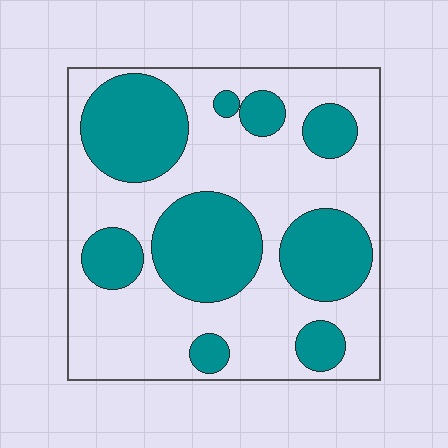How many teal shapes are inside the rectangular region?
9.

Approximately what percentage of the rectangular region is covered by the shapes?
Approximately 40%.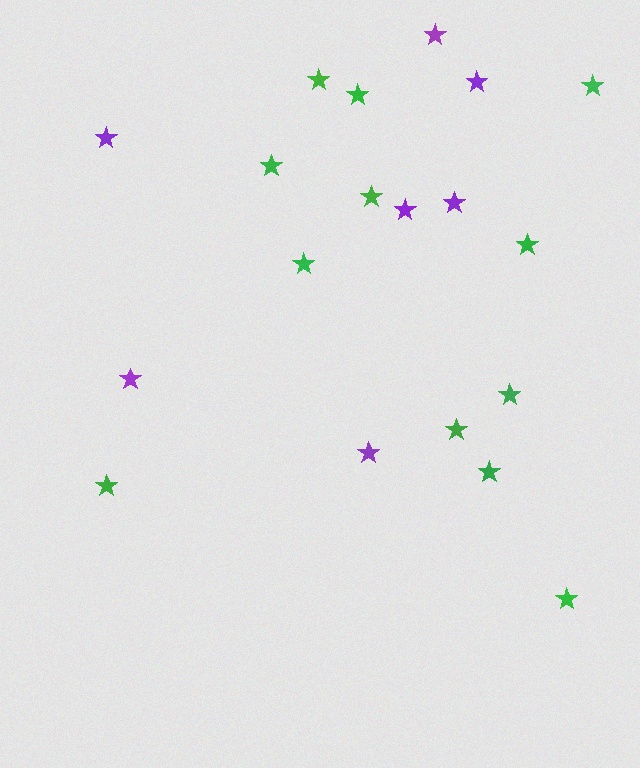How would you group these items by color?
There are 2 groups: one group of green stars (12) and one group of purple stars (7).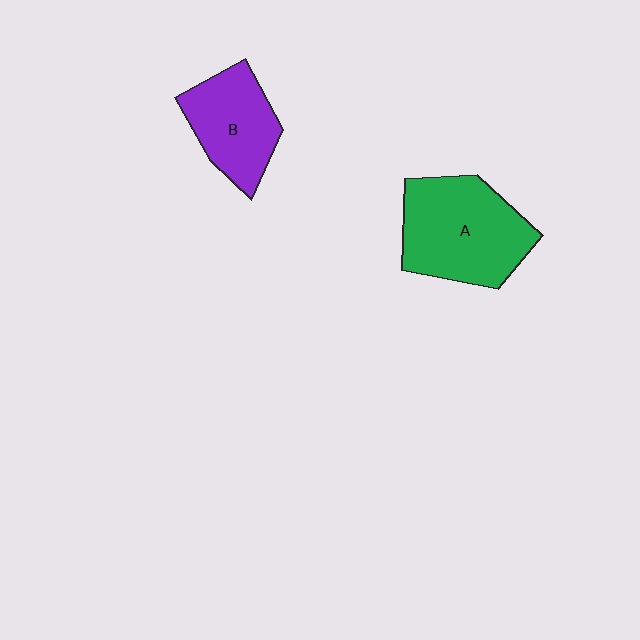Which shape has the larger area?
Shape A (green).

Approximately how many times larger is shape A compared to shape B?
Approximately 1.4 times.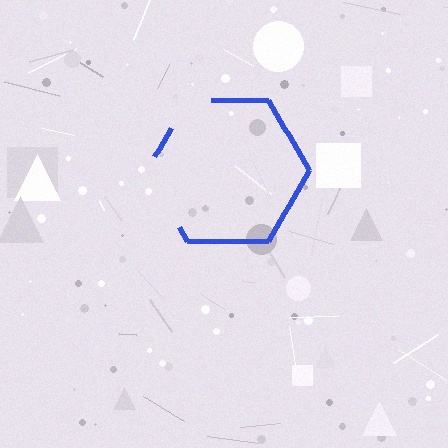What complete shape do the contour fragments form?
The contour fragments form a hexagon.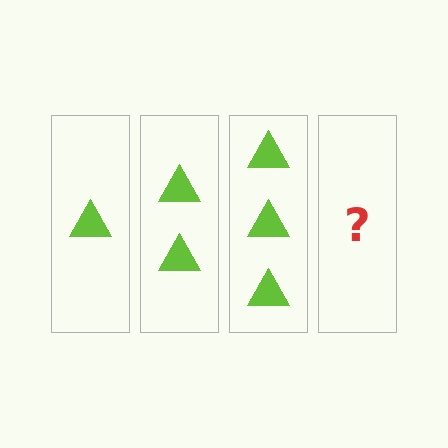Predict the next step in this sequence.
The next step is 4 triangles.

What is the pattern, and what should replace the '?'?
The pattern is that each step adds one more triangle. The '?' should be 4 triangles.